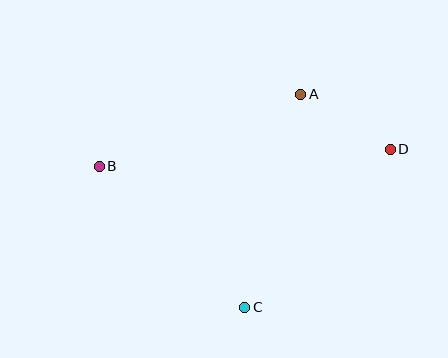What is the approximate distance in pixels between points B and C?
The distance between B and C is approximately 203 pixels.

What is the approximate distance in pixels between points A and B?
The distance between A and B is approximately 214 pixels.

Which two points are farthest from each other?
Points B and D are farthest from each other.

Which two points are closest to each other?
Points A and D are closest to each other.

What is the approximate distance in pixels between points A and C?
The distance between A and C is approximately 220 pixels.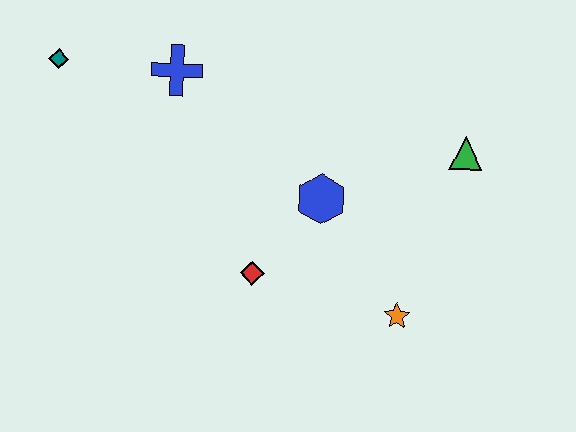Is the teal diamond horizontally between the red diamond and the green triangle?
No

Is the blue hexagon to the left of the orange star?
Yes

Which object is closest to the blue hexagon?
The red diamond is closest to the blue hexagon.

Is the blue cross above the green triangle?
Yes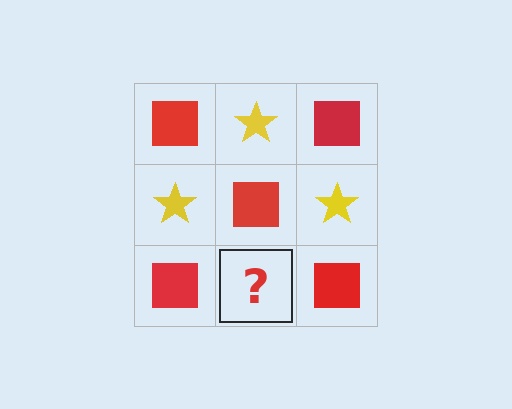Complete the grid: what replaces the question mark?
The question mark should be replaced with a yellow star.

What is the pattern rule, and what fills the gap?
The rule is that it alternates red square and yellow star in a checkerboard pattern. The gap should be filled with a yellow star.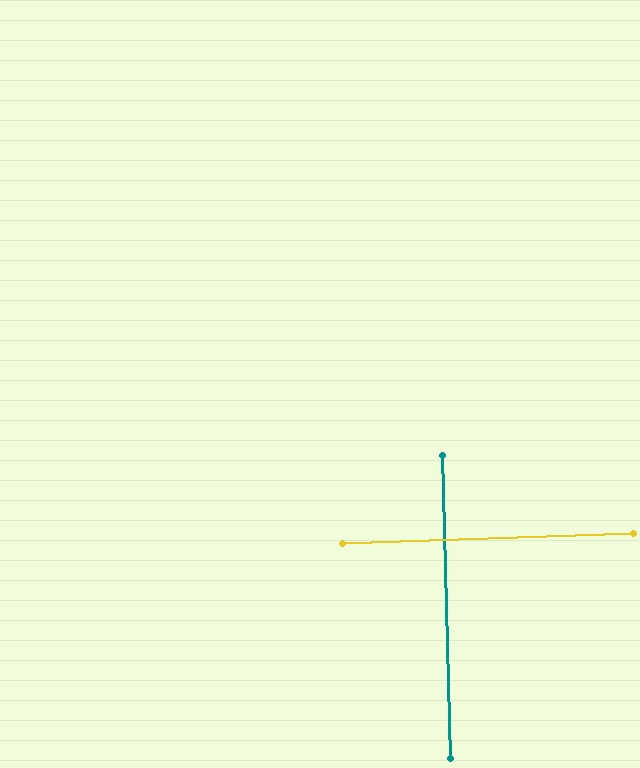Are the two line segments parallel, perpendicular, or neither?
Perpendicular — they meet at approximately 90°.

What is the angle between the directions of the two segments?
Approximately 90 degrees.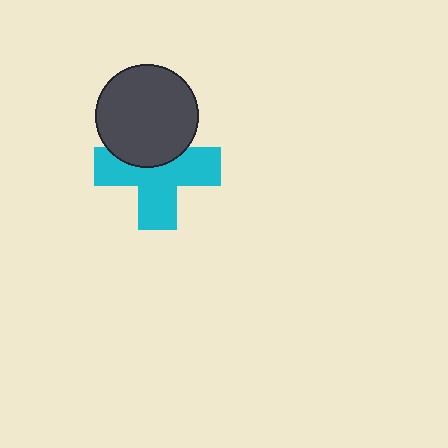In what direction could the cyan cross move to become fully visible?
The cyan cross could move down. That would shift it out from behind the dark gray circle entirely.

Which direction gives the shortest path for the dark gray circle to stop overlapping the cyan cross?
Moving up gives the shortest separation.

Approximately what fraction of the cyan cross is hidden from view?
Roughly 35% of the cyan cross is hidden behind the dark gray circle.